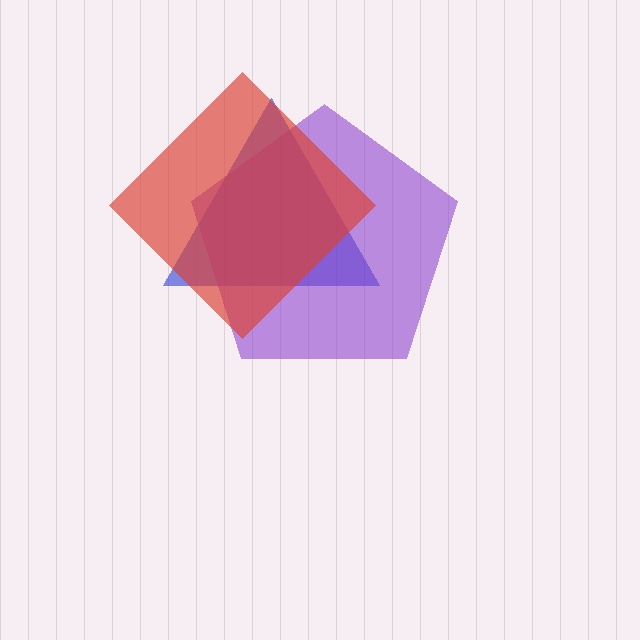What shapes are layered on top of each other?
The layered shapes are: a blue triangle, a purple pentagon, a red diamond.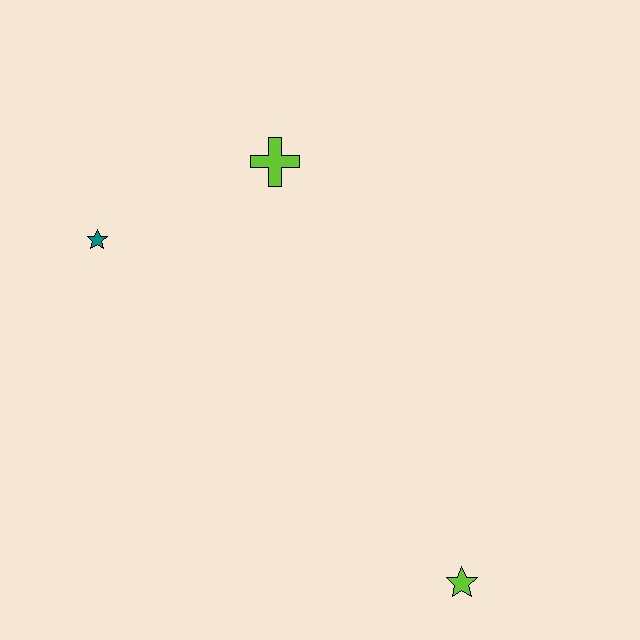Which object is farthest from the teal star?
The lime star is farthest from the teal star.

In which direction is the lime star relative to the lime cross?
The lime star is below the lime cross.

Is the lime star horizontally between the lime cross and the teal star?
No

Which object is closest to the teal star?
The lime cross is closest to the teal star.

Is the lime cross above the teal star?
Yes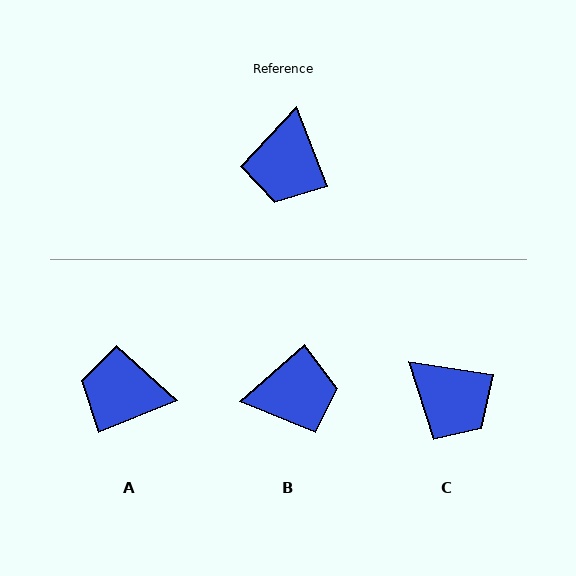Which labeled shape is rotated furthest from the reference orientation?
B, about 110 degrees away.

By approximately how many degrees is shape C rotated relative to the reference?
Approximately 60 degrees counter-clockwise.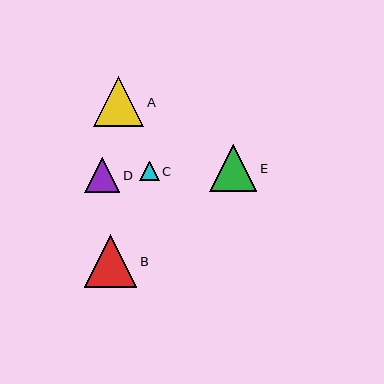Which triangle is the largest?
Triangle B is the largest with a size of approximately 53 pixels.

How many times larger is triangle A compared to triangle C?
Triangle A is approximately 2.6 times the size of triangle C.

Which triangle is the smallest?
Triangle C is the smallest with a size of approximately 19 pixels.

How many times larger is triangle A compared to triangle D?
Triangle A is approximately 1.4 times the size of triangle D.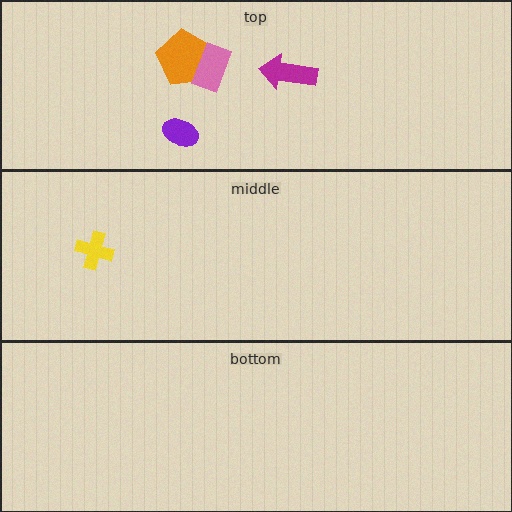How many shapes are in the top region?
4.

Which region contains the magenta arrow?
The top region.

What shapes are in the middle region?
The yellow cross.